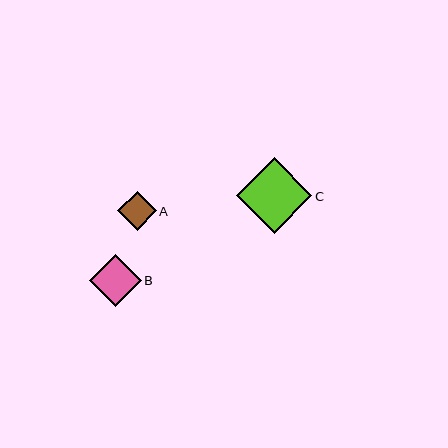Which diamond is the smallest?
Diamond A is the smallest with a size of approximately 38 pixels.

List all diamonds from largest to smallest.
From largest to smallest: C, B, A.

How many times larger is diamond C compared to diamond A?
Diamond C is approximately 2.0 times the size of diamond A.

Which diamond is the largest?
Diamond C is the largest with a size of approximately 75 pixels.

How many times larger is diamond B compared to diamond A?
Diamond B is approximately 1.4 times the size of diamond A.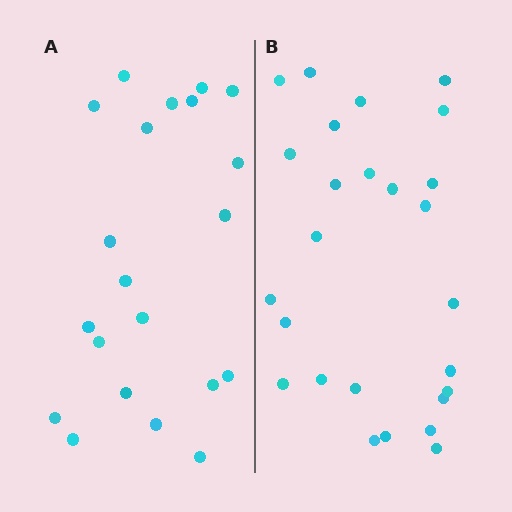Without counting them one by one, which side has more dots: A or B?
Region B (the right region) has more dots.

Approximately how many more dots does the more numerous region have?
Region B has about 5 more dots than region A.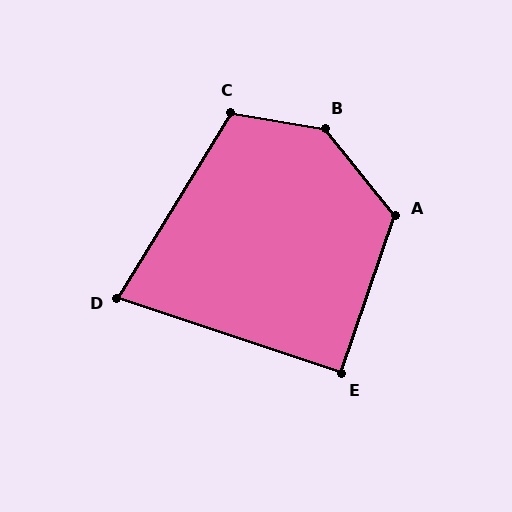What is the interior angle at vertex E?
Approximately 90 degrees (approximately right).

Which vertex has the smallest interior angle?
D, at approximately 77 degrees.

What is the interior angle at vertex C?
Approximately 112 degrees (obtuse).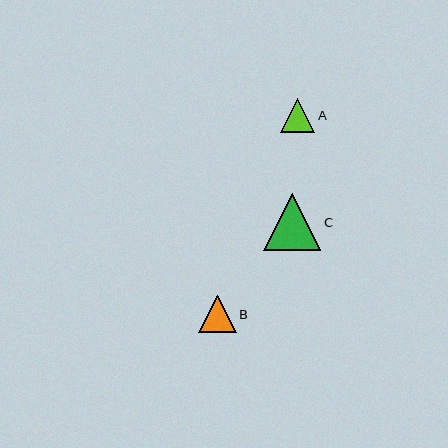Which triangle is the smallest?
Triangle A is the smallest with a size of approximately 34 pixels.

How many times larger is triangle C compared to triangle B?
Triangle C is approximately 1.5 times the size of triangle B.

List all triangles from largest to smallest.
From largest to smallest: C, B, A.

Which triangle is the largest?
Triangle C is the largest with a size of approximately 57 pixels.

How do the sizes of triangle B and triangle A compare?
Triangle B and triangle A are approximately the same size.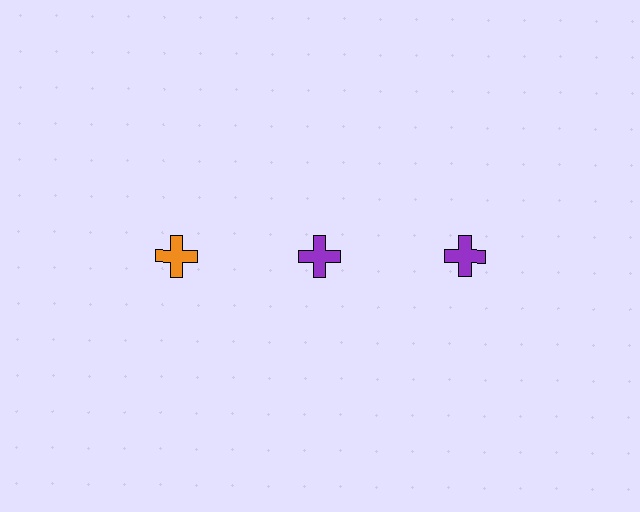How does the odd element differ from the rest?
It has a different color: orange instead of purple.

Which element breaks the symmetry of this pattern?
The orange cross in the top row, leftmost column breaks the symmetry. All other shapes are purple crosses.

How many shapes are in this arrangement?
There are 3 shapes arranged in a grid pattern.